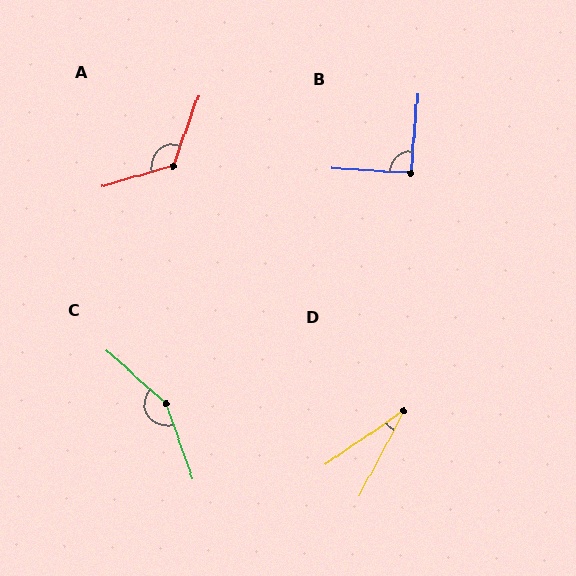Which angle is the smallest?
D, at approximately 28 degrees.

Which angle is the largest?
C, at approximately 151 degrees.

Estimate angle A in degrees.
Approximately 127 degrees.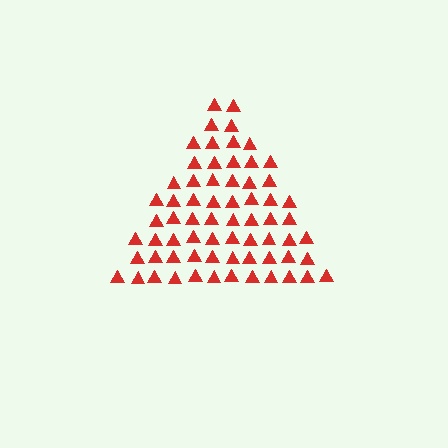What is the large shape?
The large shape is a triangle.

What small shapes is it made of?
It is made of small triangles.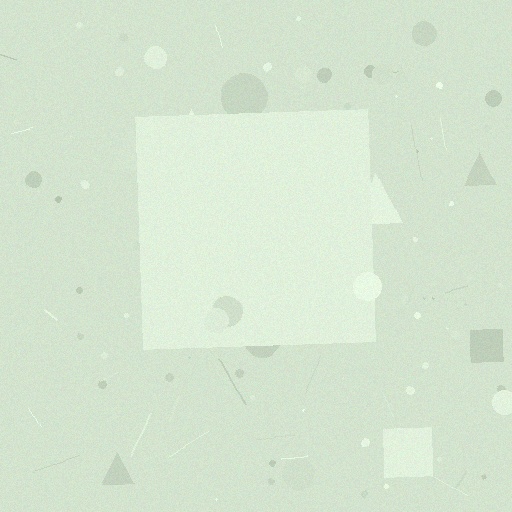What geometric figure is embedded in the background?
A square is embedded in the background.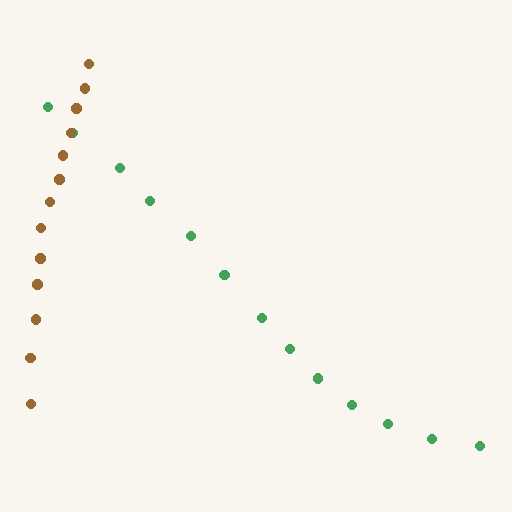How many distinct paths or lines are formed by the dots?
There are 2 distinct paths.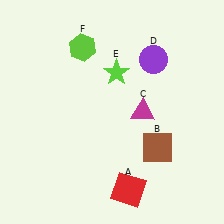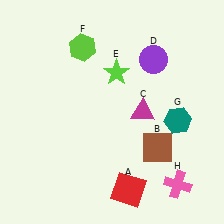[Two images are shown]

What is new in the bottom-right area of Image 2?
A teal hexagon (G) was added in the bottom-right area of Image 2.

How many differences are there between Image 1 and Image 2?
There are 2 differences between the two images.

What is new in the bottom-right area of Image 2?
A pink cross (H) was added in the bottom-right area of Image 2.